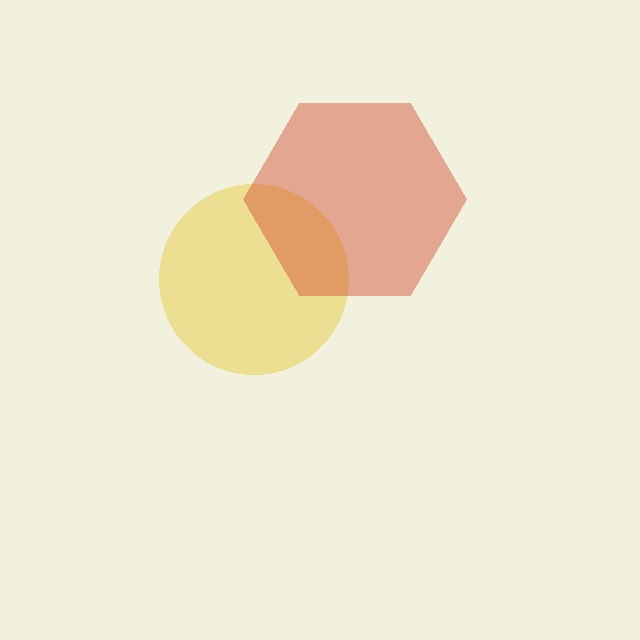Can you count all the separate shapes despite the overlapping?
Yes, there are 2 separate shapes.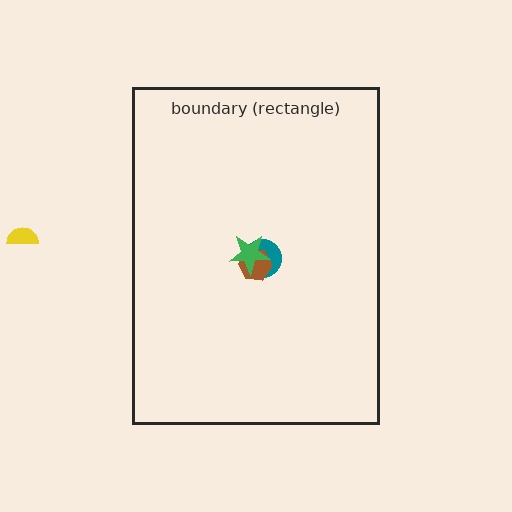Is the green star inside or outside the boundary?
Inside.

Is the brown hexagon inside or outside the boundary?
Inside.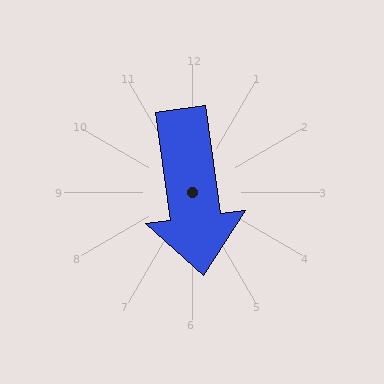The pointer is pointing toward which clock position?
Roughly 6 o'clock.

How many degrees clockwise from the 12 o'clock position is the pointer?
Approximately 172 degrees.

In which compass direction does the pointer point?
South.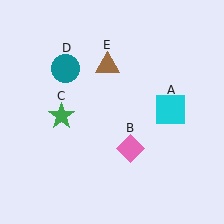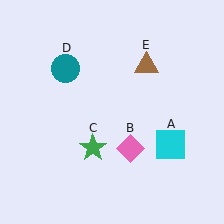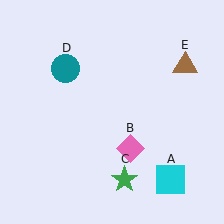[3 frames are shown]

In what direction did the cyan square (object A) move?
The cyan square (object A) moved down.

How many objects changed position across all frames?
3 objects changed position: cyan square (object A), green star (object C), brown triangle (object E).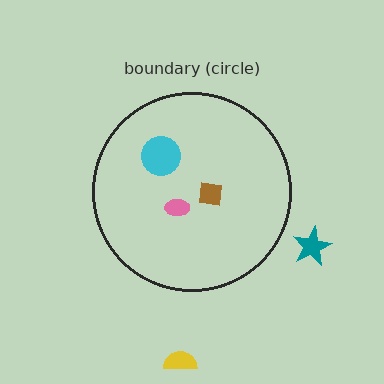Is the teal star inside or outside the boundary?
Outside.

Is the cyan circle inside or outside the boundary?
Inside.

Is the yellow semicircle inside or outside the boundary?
Outside.